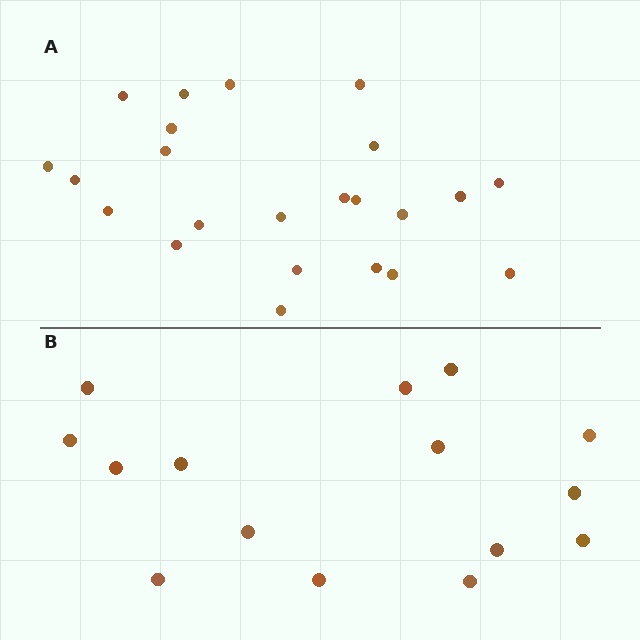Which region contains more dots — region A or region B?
Region A (the top region) has more dots.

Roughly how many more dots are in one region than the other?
Region A has roughly 8 or so more dots than region B.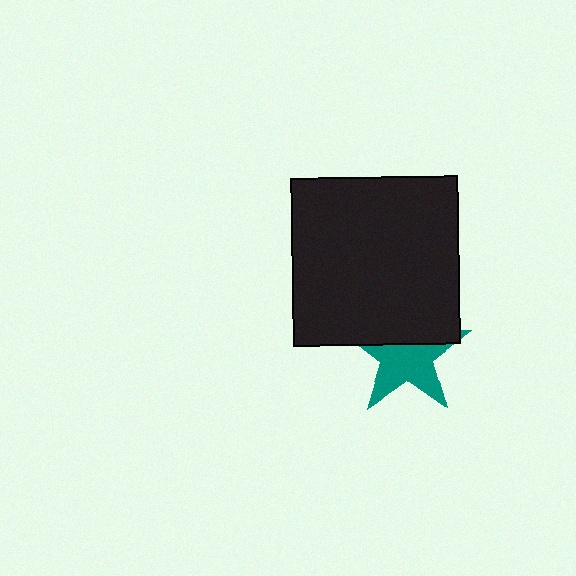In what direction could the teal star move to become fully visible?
The teal star could move down. That would shift it out from behind the black square entirely.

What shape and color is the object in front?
The object in front is a black square.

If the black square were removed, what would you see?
You would see the complete teal star.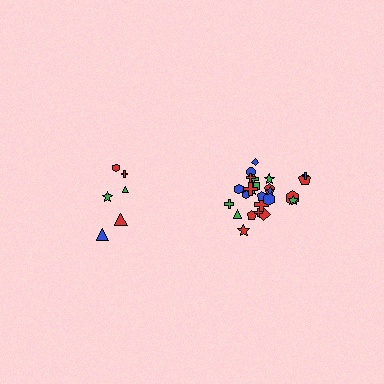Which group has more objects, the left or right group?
The right group.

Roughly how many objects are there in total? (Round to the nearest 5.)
Roughly 30 objects in total.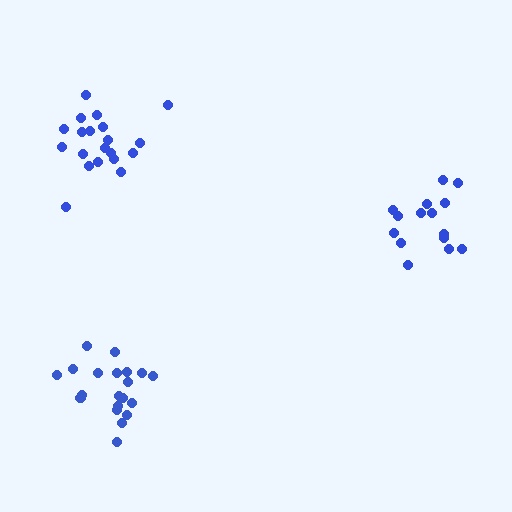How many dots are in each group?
Group 1: 20 dots, Group 2: 20 dots, Group 3: 15 dots (55 total).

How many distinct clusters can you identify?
There are 3 distinct clusters.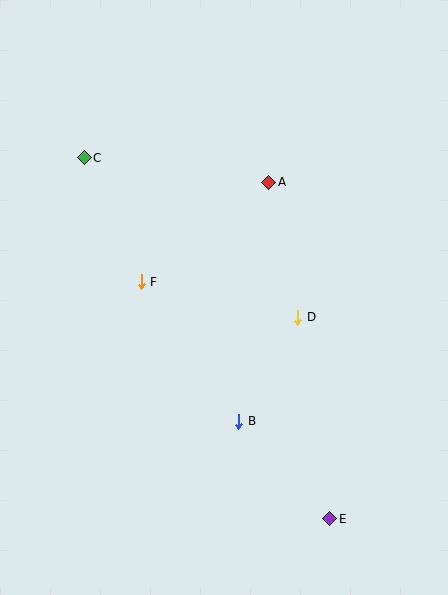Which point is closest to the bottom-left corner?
Point B is closest to the bottom-left corner.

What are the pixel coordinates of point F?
Point F is at (141, 282).